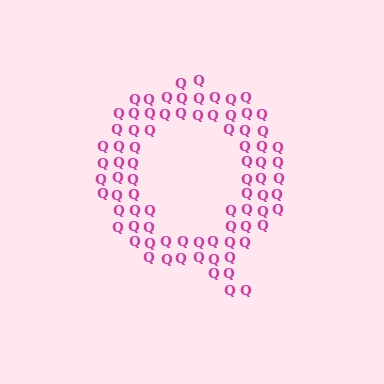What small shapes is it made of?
It is made of small letter Q's.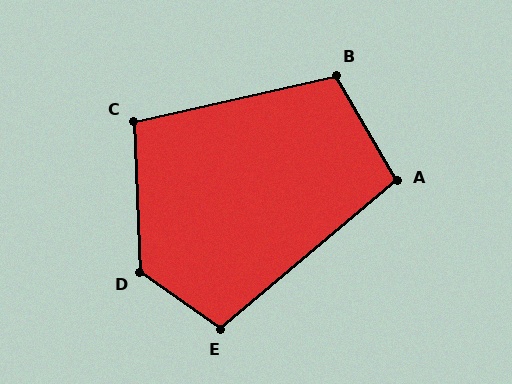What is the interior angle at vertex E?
Approximately 105 degrees (obtuse).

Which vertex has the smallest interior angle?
A, at approximately 100 degrees.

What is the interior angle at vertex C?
Approximately 100 degrees (obtuse).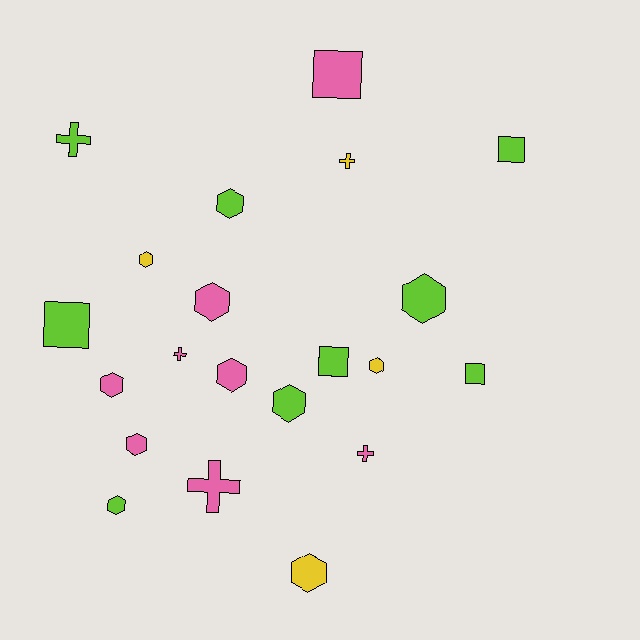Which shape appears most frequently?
Hexagon, with 11 objects.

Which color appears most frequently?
Lime, with 9 objects.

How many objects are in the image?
There are 21 objects.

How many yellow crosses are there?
There is 1 yellow cross.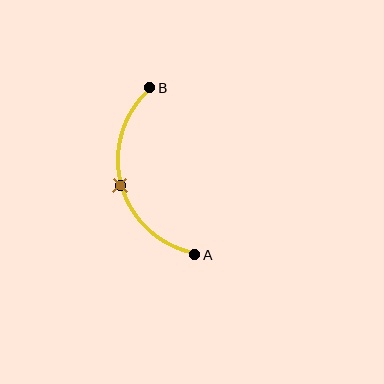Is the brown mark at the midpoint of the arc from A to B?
Yes. The brown mark lies on the arc at equal arc-length from both A and B — it is the arc midpoint.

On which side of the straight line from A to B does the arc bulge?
The arc bulges to the left of the straight line connecting A and B.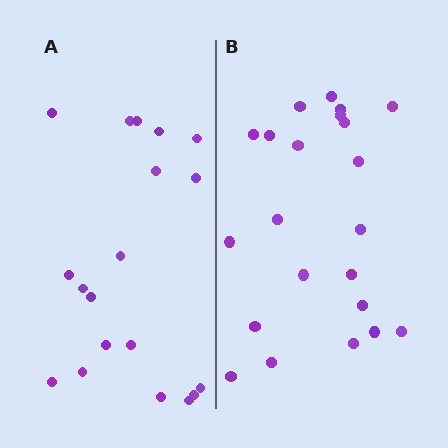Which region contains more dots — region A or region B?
Region B (the right region) has more dots.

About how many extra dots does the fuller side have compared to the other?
Region B has just a few more — roughly 2 or 3 more dots than region A.